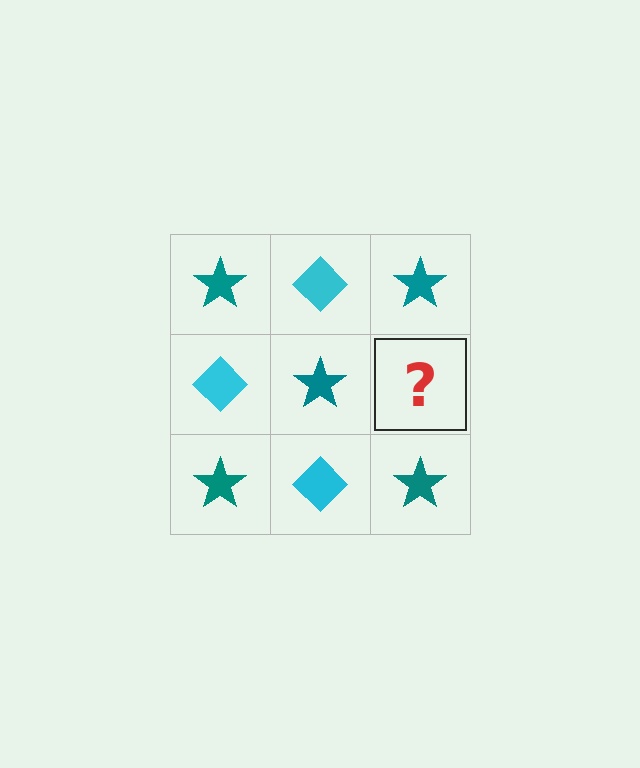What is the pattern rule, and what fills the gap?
The rule is that it alternates teal star and cyan diamond in a checkerboard pattern. The gap should be filled with a cyan diamond.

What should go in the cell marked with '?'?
The missing cell should contain a cyan diamond.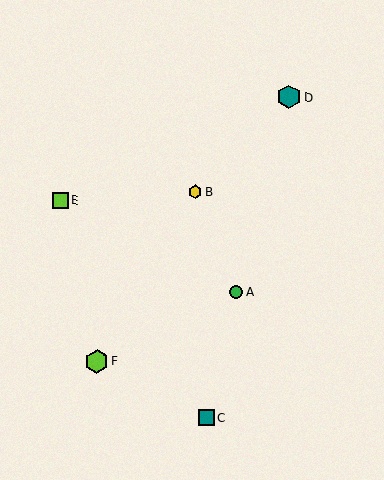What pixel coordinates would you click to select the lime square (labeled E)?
Click at (60, 201) to select the lime square E.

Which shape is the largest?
The lime hexagon (labeled F) is the largest.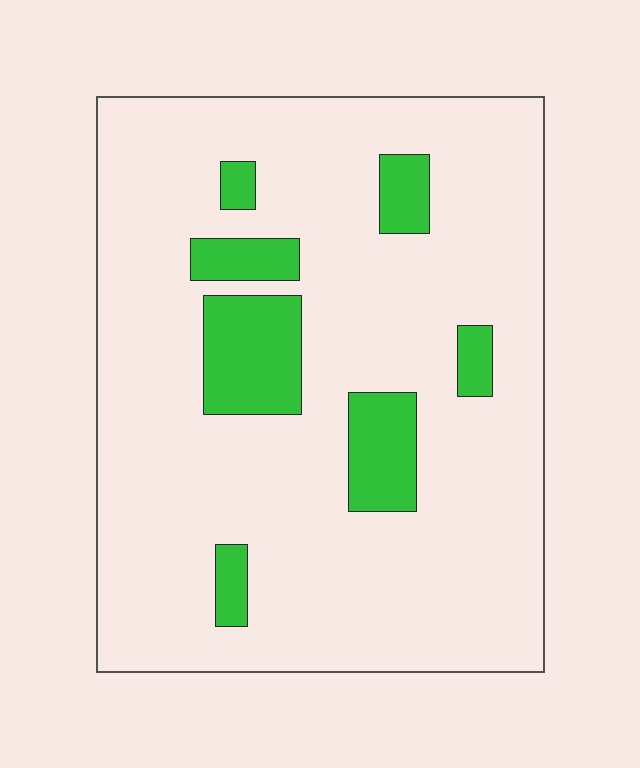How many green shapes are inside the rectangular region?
7.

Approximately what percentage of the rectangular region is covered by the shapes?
Approximately 15%.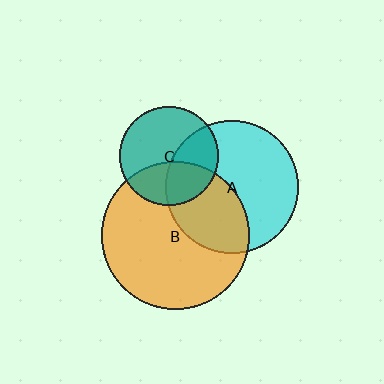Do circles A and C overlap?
Yes.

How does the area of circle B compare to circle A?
Approximately 1.2 times.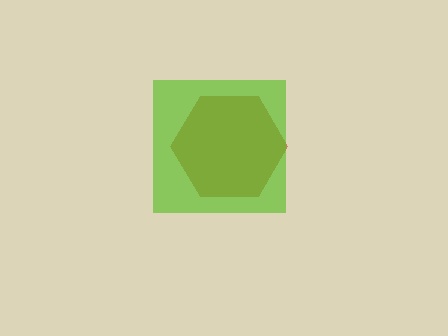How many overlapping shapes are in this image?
There are 2 overlapping shapes in the image.